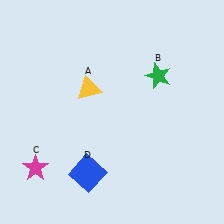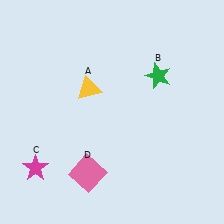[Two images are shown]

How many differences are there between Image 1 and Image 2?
There is 1 difference between the two images.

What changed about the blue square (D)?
In Image 1, D is blue. In Image 2, it changed to pink.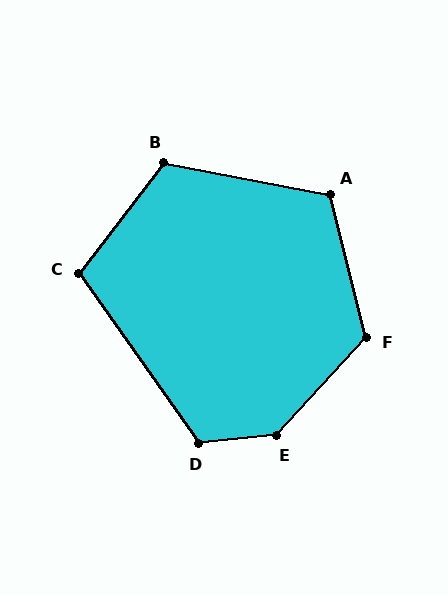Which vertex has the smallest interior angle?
C, at approximately 107 degrees.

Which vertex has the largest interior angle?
E, at approximately 138 degrees.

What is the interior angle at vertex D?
Approximately 120 degrees (obtuse).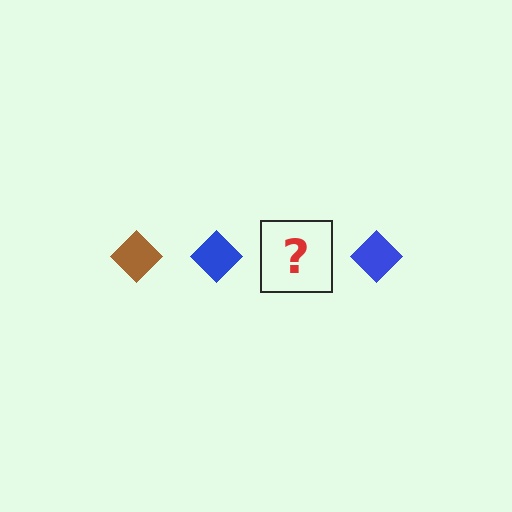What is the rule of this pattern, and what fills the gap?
The rule is that the pattern cycles through brown, blue diamonds. The gap should be filled with a brown diamond.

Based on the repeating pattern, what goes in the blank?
The blank should be a brown diamond.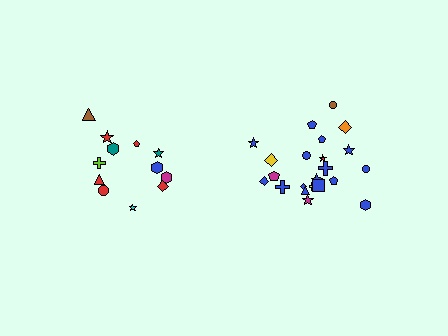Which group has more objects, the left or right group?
The right group.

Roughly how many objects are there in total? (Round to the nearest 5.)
Roughly 35 objects in total.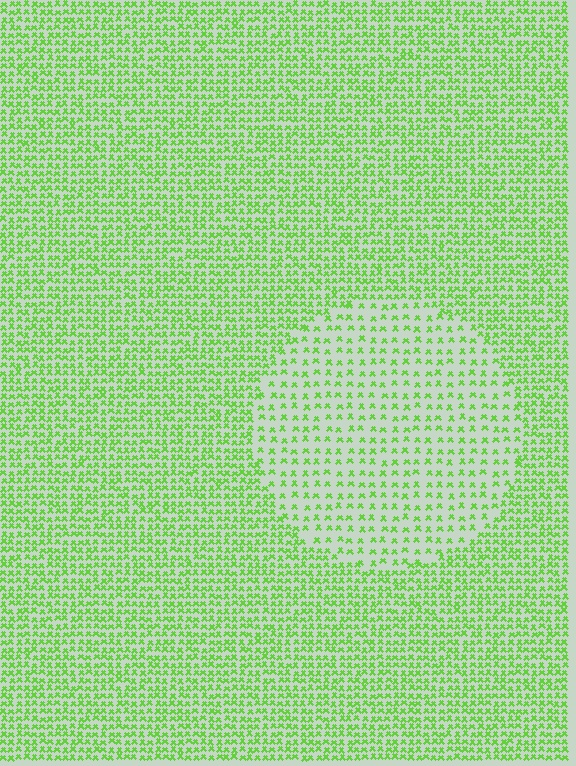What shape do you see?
I see a circle.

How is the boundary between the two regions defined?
The boundary is defined by a change in element density (approximately 2.1x ratio). All elements are the same color, size, and shape.